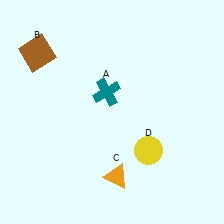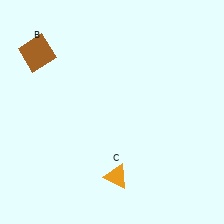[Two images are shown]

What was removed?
The yellow circle (D), the teal cross (A) were removed in Image 2.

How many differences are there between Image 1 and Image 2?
There are 2 differences between the two images.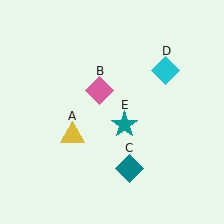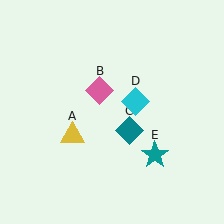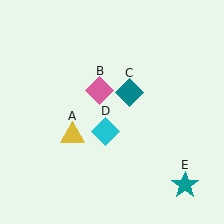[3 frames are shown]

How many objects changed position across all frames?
3 objects changed position: teal diamond (object C), cyan diamond (object D), teal star (object E).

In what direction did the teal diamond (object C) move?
The teal diamond (object C) moved up.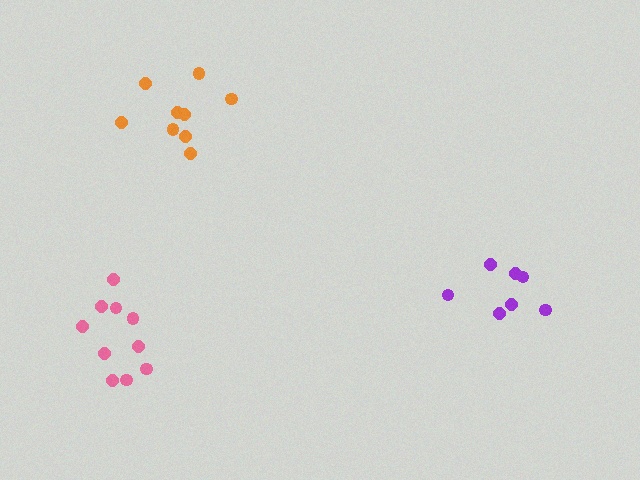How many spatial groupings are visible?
There are 3 spatial groupings.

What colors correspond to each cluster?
The clusters are colored: orange, pink, purple.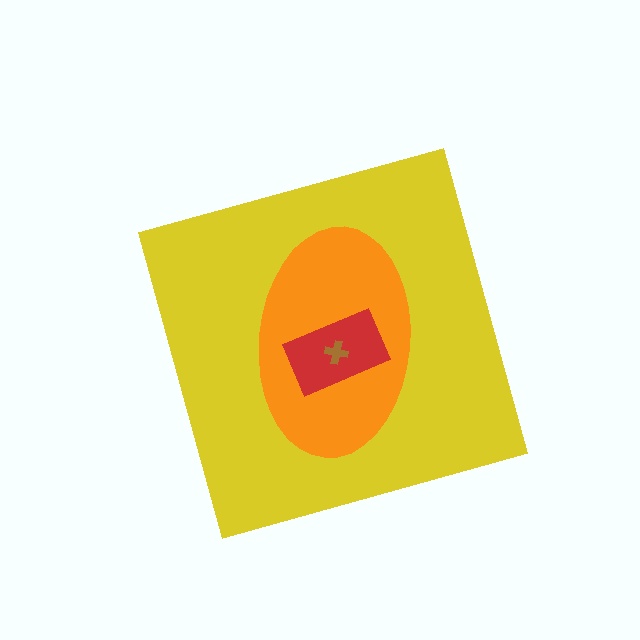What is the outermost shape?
The yellow diamond.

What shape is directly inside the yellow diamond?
The orange ellipse.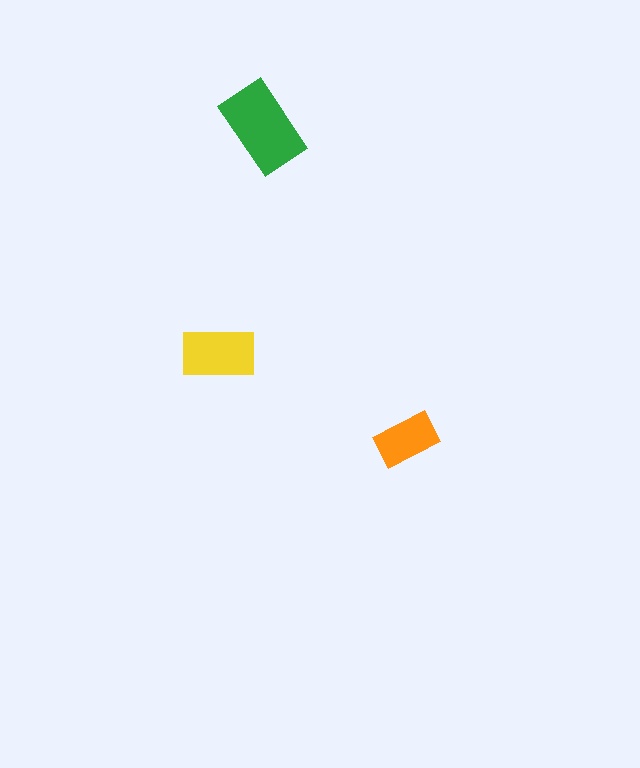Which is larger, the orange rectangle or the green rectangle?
The green one.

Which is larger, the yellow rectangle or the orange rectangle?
The yellow one.